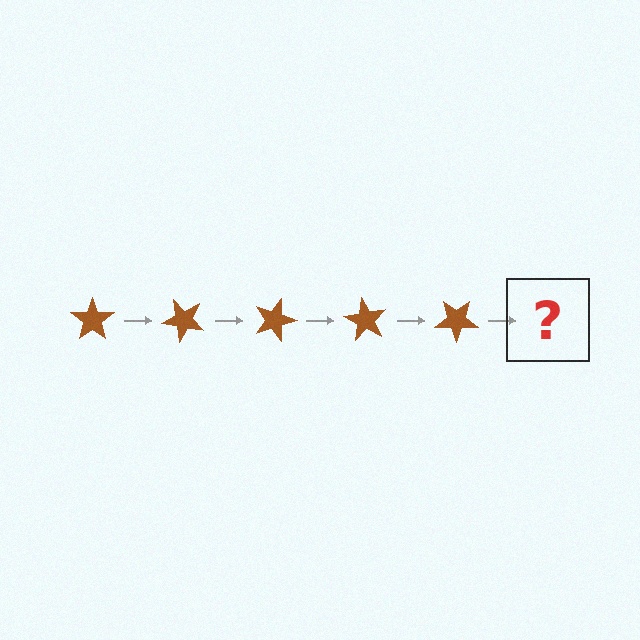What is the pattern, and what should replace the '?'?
The pattern is that the star rotates 45 degrees each step. The '?' should be a brown star rotated 225 degrees.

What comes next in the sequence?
The next element should be a brown star rotated 225 degrees.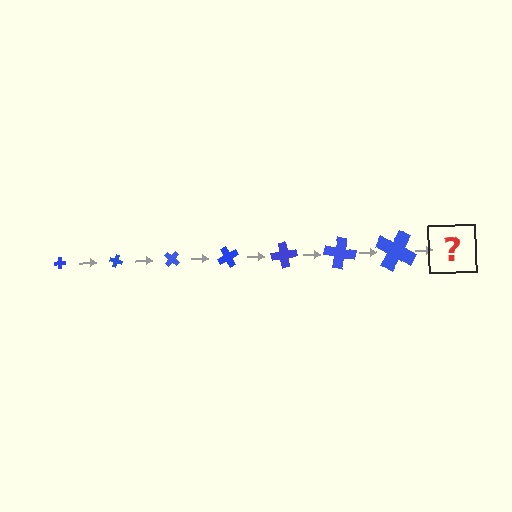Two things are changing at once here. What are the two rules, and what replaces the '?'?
The two rules are that the cross grows larger each step and it rotates 20 degrees each step. The '?' should be a cross, larger than the previous one and rotated 140 degrees from the start.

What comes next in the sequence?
The next element should be a cross, larger than the previous one and rotated 140 degrees from the start.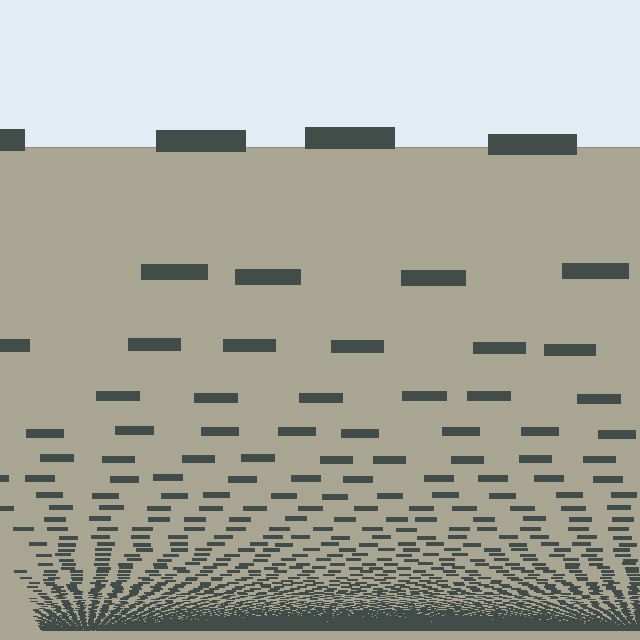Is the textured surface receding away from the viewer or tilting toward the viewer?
The surface appears to tilt toward the viewer. Texture elements get larger and sparser toward the top.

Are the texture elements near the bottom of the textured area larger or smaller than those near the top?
Smaller. The gradient is inverted — elements near the bottom are smaller and denser.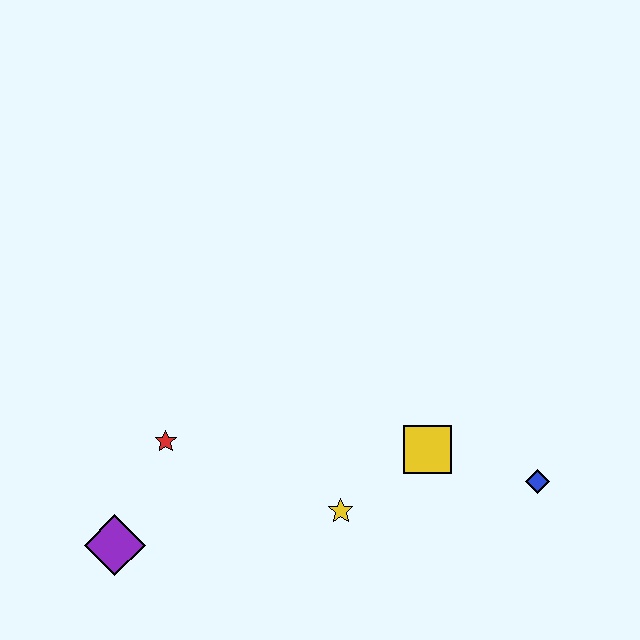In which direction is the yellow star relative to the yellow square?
The yellow star is to the left of the yellow square.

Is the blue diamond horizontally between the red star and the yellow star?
No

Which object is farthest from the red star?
The blue diamond is farthest from the red star.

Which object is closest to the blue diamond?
The yellow square is closest to the blue diamond.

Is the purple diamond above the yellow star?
No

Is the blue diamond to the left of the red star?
No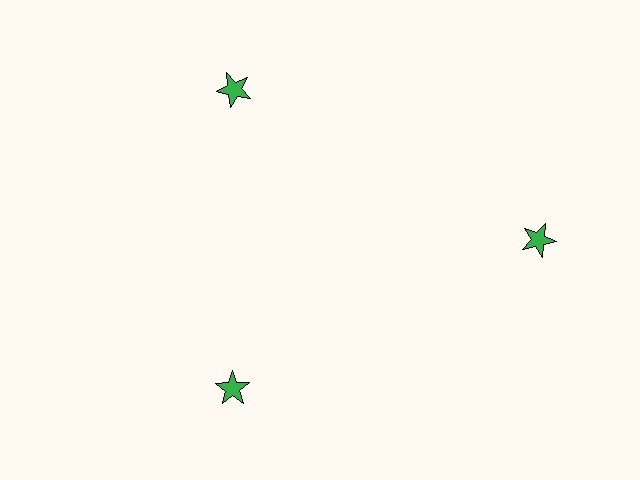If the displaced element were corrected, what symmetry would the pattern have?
It would have 3-fold rotational symmetry — the pattern would map onto itself every 120 degrees.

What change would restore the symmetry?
The symmetry would be restored by moving it inward, back onto the ring so that all 3 stars sit at equal angles and equal distance from the center.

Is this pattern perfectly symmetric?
No. The 3 green stars are arranged in a ring, but one element near the 3 o'clock position is pushed outward from the center, breaking the 3-fold rotational symmetry.